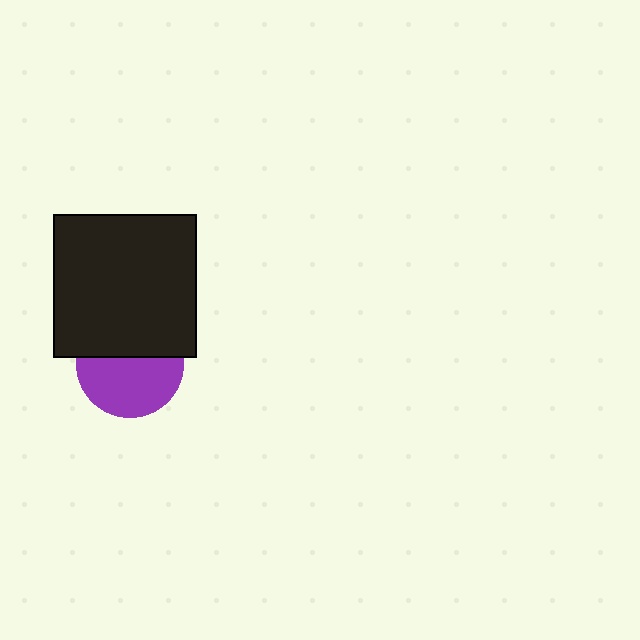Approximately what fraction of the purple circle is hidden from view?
Roughly 42% of the purple circle is hidden behind the black square.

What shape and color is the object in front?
The object in front is a black square.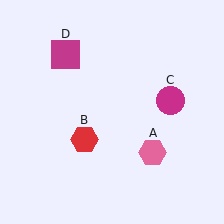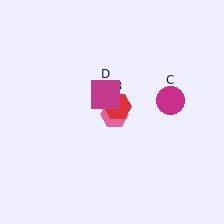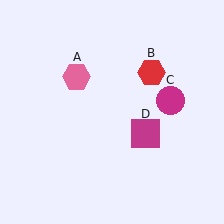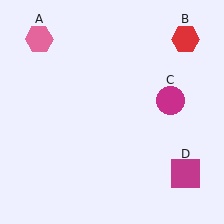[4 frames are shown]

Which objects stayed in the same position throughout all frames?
Magenta circle (object C) remained stationary.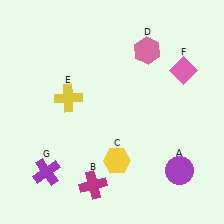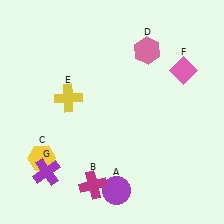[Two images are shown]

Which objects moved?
The objects that moved are: the purple circle (A), the yellow hexagon (C).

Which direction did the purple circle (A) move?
The purple circle (A) moved left.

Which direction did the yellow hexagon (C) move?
The yellow hexagon (C) moved left.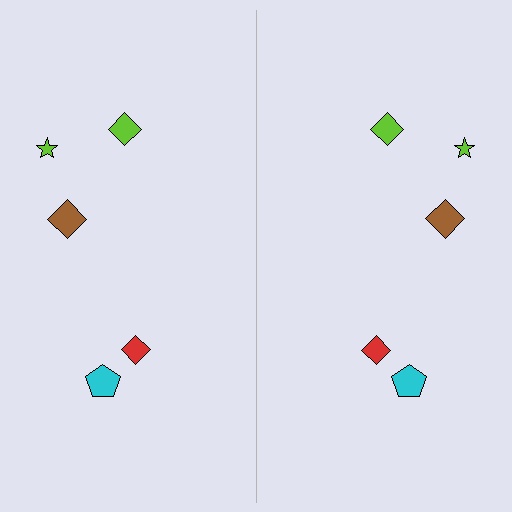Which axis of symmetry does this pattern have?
The pattern has a vertical axis of symmetry running through the center of the image.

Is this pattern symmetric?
Yes, this pattern has bilateral (reflection) symmetry.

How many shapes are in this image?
There are 10 shapes in this image.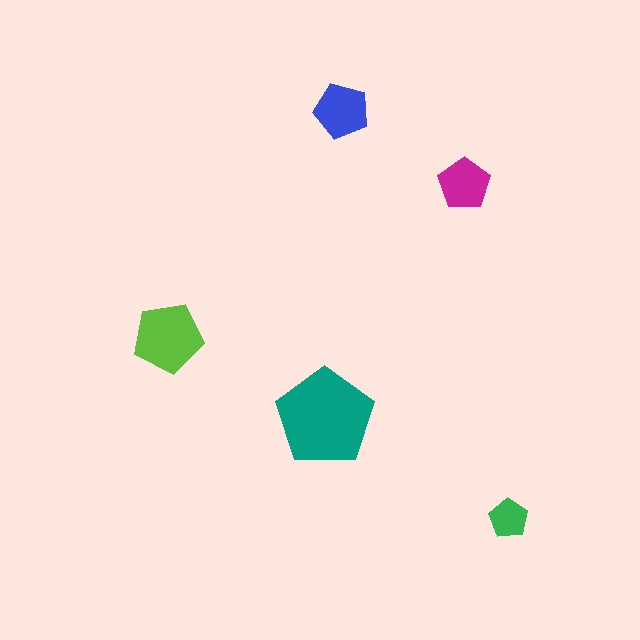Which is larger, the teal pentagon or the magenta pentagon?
The teal one.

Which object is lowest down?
The green pentagon is bottommost.